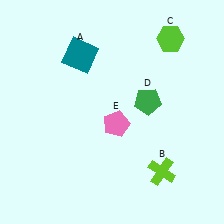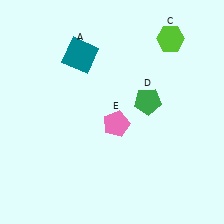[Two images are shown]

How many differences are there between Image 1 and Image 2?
There is 1 difference between the two images.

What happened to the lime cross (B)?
The lime cross (B) was removed in Image 2. It was in the bottom-right area of Image 1.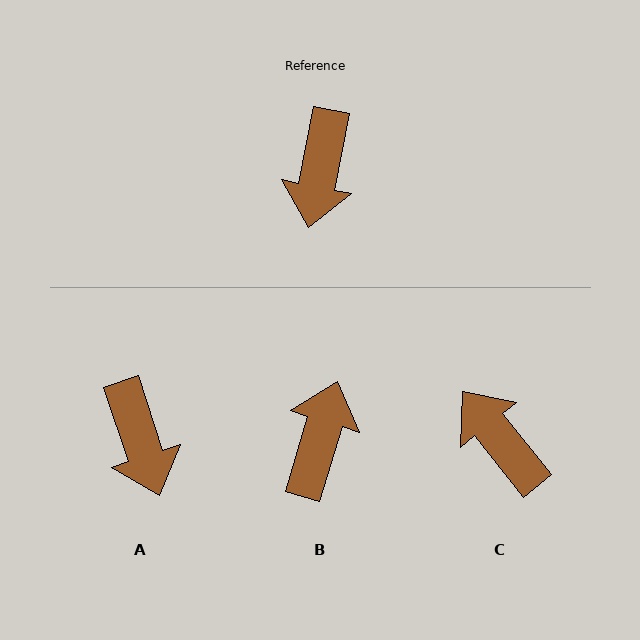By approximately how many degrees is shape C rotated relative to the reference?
Approximately 130 degrees clockwise.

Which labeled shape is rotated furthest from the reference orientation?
B, about 174 degrees away.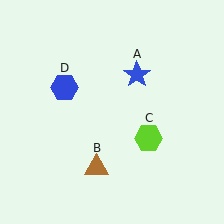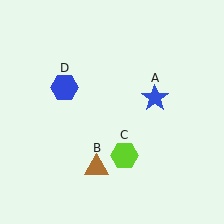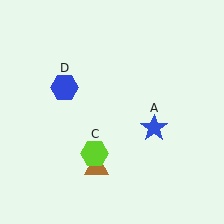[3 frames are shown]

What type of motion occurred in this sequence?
The blue star (object A), lime hexagon (object C) rotated clockwise around the center of the scene.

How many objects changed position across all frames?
2 objects changed position: blue star (object A), lime hexagon (object C).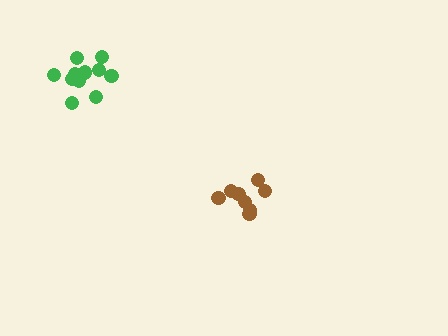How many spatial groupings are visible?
There are 2 spatial groupings.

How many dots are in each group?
Group 1: 11 dots, Group 2: 8 dots (19 total).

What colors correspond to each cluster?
The clusters are colored: green, brown.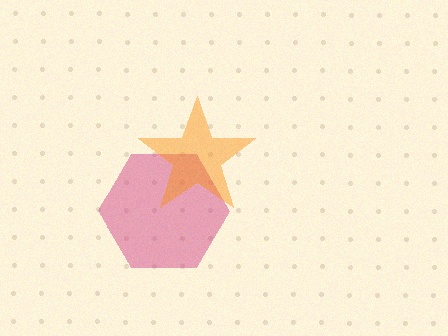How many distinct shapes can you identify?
There are 2 distinct shapes: a magenta hexagon, an orange star.